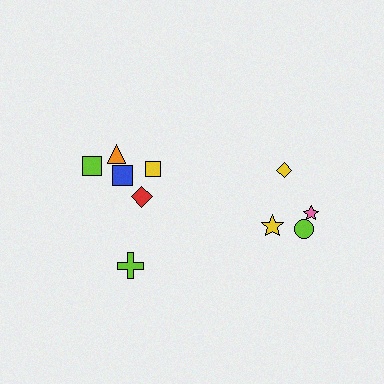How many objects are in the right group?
There are 4 objects.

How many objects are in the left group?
There are 6 objects.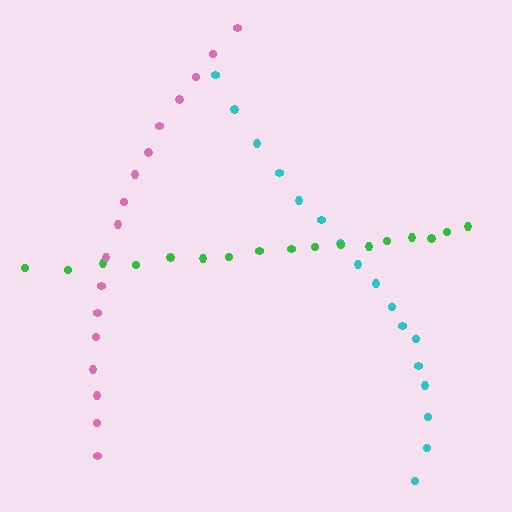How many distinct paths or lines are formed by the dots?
There are 3 distinct paths.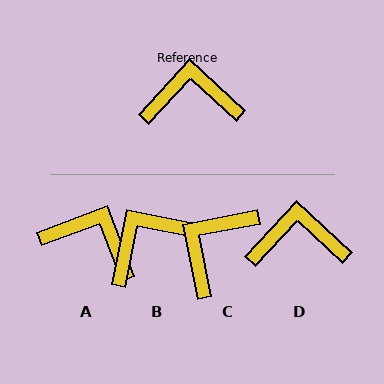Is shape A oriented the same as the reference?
No, it is off by about 27 degrees.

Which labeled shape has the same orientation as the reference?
D.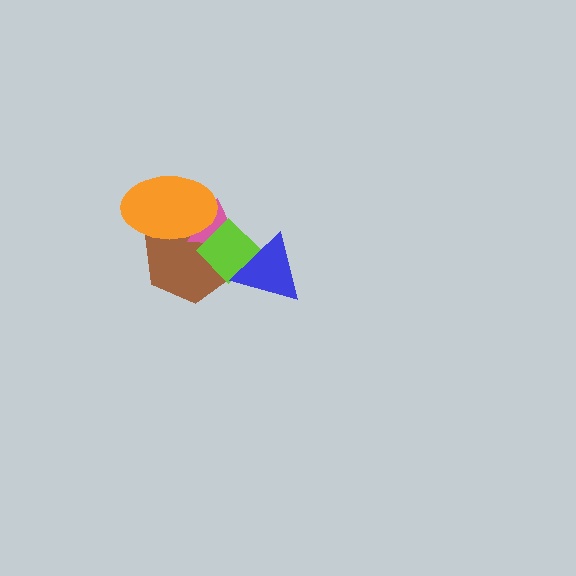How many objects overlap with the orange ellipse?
2 objects overlap with the orange ellipse.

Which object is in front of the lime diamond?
The blue triangle is in front of the lime diamond.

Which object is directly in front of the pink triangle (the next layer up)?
The orange ellipse is directly in front of the pink triangle.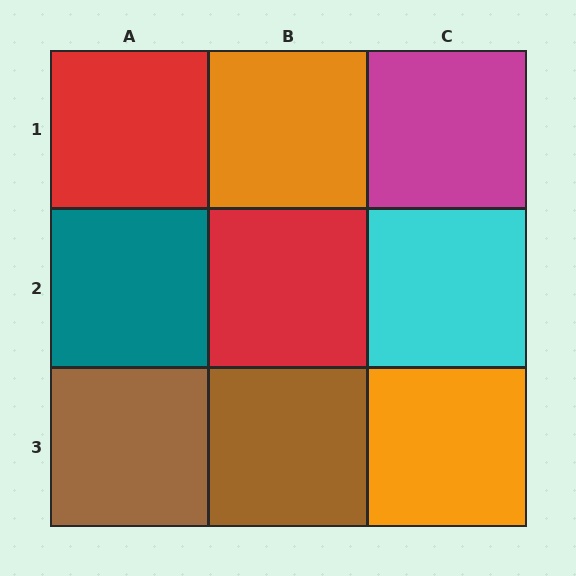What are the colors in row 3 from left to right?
Brown, brown, orange.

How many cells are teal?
1 cell is teal.